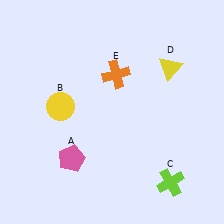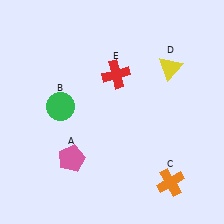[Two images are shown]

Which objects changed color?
B changed from yellow to green. C changed from lime to orange. E changed from orange to red.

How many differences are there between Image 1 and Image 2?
There are 3 differences between the two images.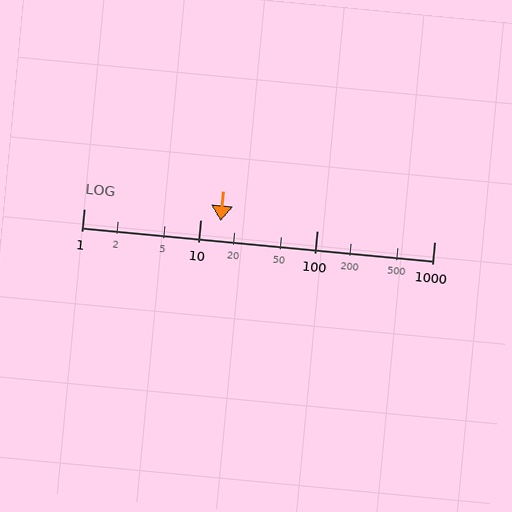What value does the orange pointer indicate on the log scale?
The pointer indicates approximately 15.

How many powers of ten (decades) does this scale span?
The scale spans 3 decades, from 1 to 1000.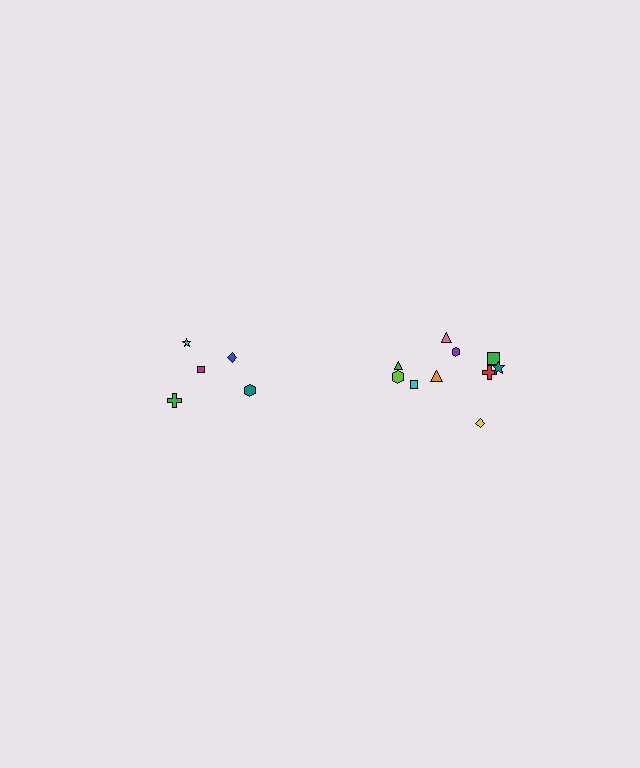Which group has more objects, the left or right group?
The right group.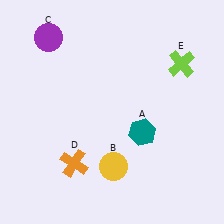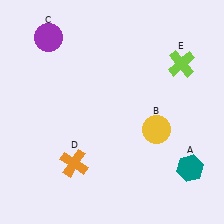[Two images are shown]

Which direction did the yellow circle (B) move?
The yellow circle (B) moved right.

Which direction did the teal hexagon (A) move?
The teal hexagon (A) moved right.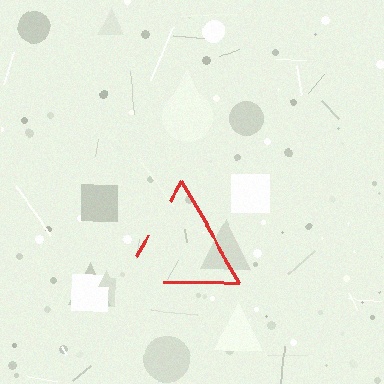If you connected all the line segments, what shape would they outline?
They would outline a triangle.